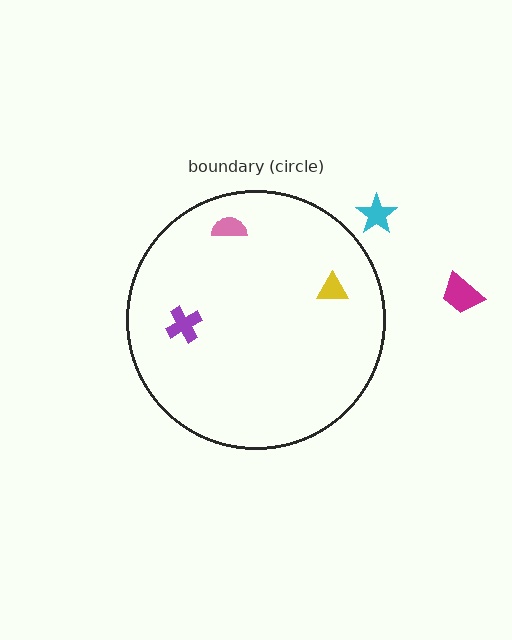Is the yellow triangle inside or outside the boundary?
Inside.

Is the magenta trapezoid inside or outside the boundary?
Outside.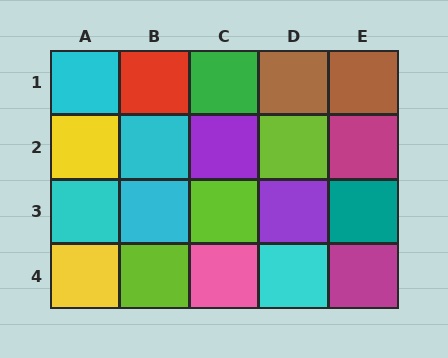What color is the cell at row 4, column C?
Pink.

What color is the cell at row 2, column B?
Cyan.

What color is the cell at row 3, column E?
Teal.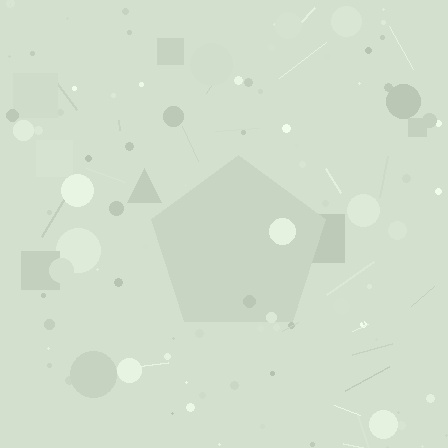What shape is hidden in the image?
A pentagon is hidden in the image.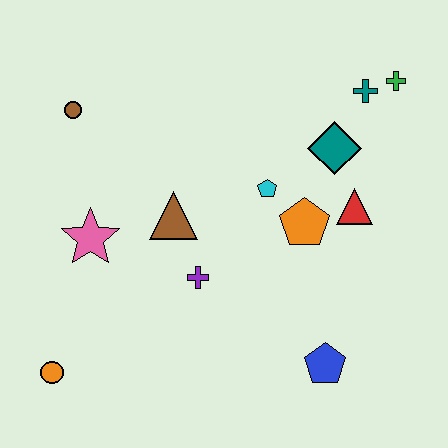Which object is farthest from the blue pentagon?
The brown circle is farthest from the blue pentagon.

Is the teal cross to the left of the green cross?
Yes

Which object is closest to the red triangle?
The orange pentagon is closest to the red triangle.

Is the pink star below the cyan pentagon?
Yes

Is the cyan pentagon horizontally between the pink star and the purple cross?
No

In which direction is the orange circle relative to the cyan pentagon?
The orange circle is to the left of the cyan pentagon.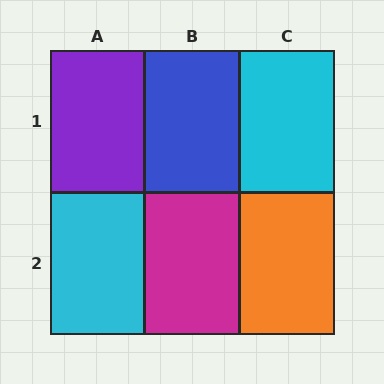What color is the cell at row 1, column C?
Cyan.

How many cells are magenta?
1 cell is magenta.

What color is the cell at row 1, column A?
Purple.